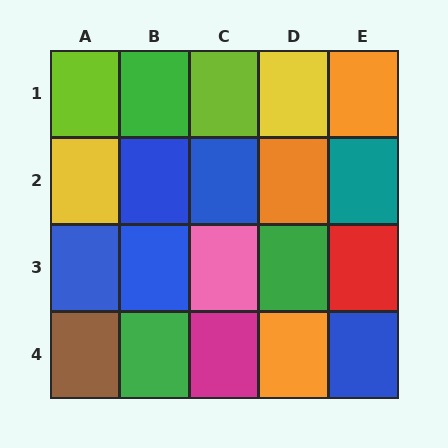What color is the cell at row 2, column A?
Yellow.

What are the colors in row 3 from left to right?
Blue, blue, pink, green, red.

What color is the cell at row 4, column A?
Brown.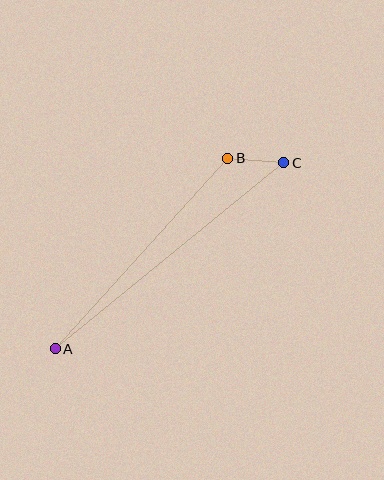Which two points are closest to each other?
Points B and C are closest to each other.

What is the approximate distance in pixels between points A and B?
The distance between A and B is approximately 257 pixels.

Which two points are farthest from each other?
Points A and C are farthest from each other.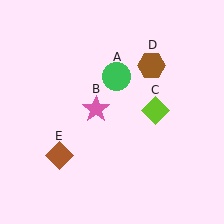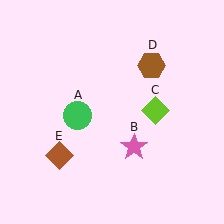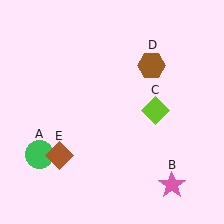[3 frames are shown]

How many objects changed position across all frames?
2 objects changed position: green circle (object A), pink star (object B).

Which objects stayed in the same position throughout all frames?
Lime diamond (object C) and brown hexagon (object D) and brown diamond (object E) remained stationary.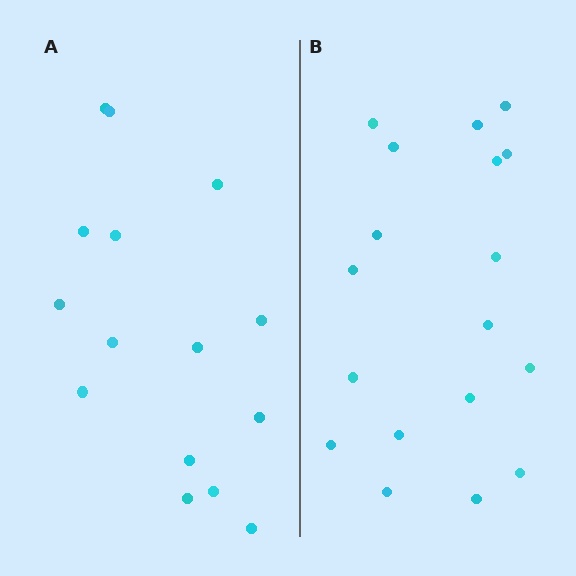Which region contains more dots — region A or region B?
Region B (the right region) has more dots.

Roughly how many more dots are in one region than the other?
Region B has just a few more — roughly 2 or 3 more dots than region A.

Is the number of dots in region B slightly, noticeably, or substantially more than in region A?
Region B has only slightly more — the two regions are fairly close. The ratio is roughly 1.2 to 1.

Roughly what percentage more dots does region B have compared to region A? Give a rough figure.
About 20% more.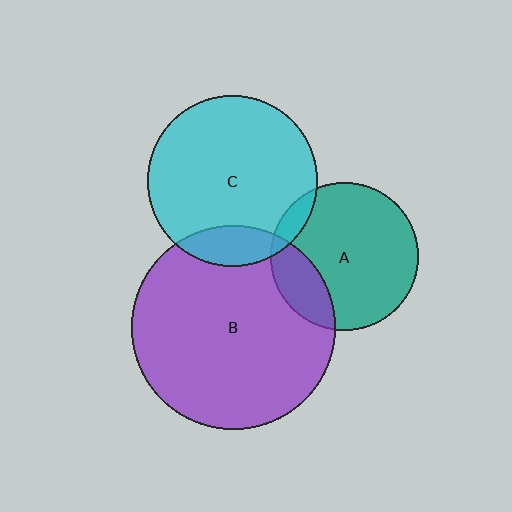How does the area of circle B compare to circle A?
Approximately 1.9 times.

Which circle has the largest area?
Circle B (purple).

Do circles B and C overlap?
Yes.